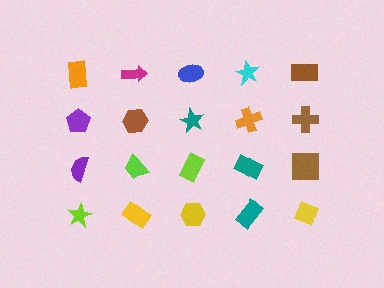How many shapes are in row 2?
5 shapes.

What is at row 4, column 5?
A yellow diamond.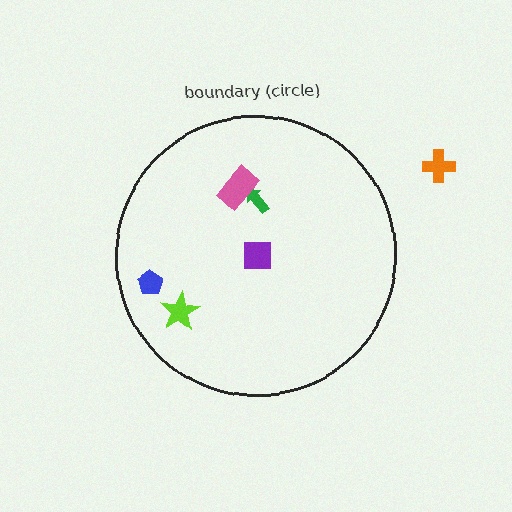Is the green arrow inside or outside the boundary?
Inside.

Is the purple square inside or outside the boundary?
Inside.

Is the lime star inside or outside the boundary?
Inside.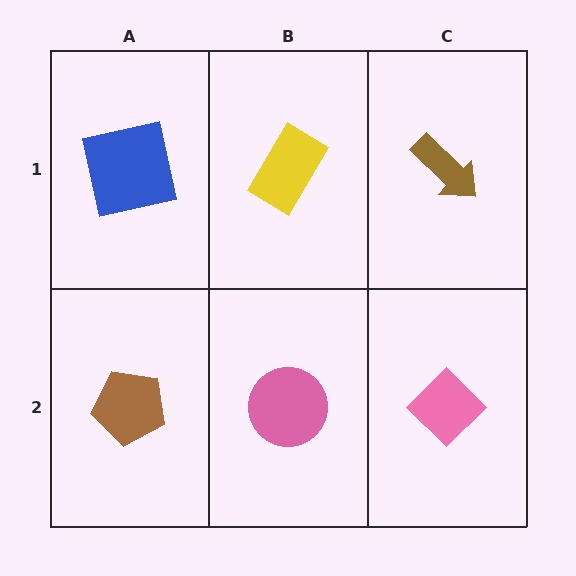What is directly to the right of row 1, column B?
A brown arrow.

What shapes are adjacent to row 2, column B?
A yellow rectangle (row 1, column B), a brown pentagon (row 2, column A), a pink diamond (row 2, column C).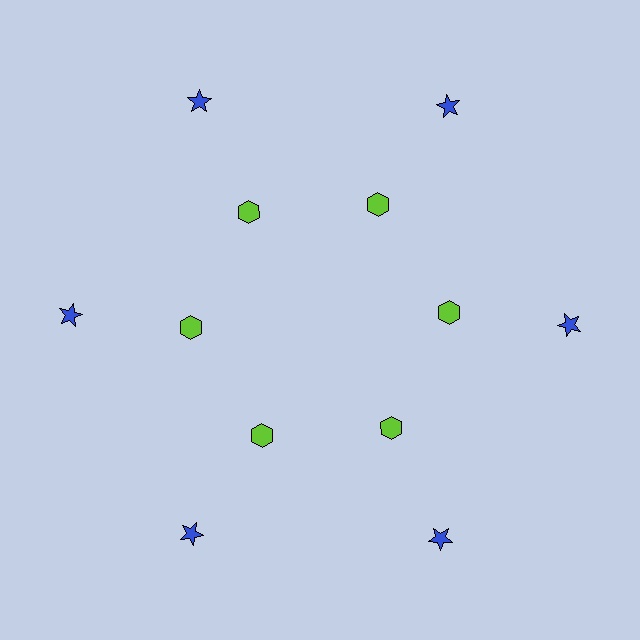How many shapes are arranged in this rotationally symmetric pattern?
There are 12 shapes, arranged in 6 groups of 2.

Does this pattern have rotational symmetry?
Yes, this pattern has 6-fold rotational symmetry. It looks the same after rotating 60 degrees around the center.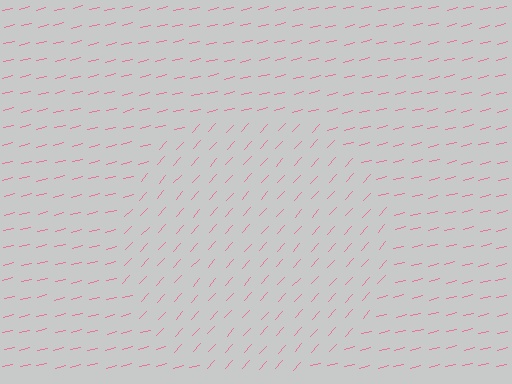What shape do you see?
I see a circle.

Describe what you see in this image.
The image is filled with small pink line segments. A circle region in the image has lines oriented differently from the surrounding lines, creating a visible texture boundary.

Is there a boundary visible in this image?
Yes, there is a texture boundary formed by a change in line orientation.